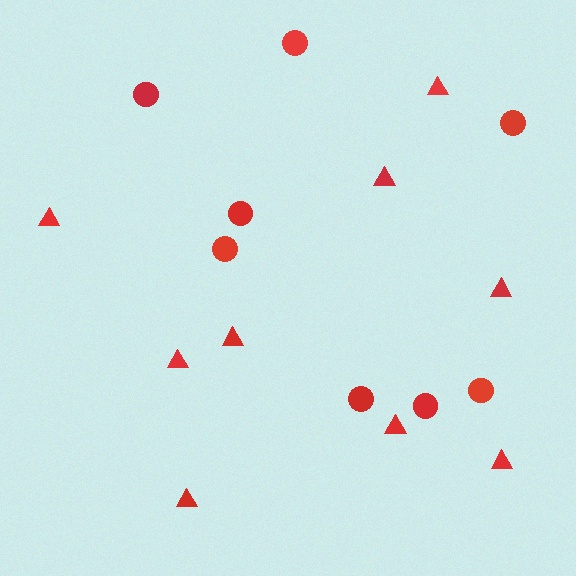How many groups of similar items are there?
There are 2 groups: one group of circles (8) and one group of triangles (9).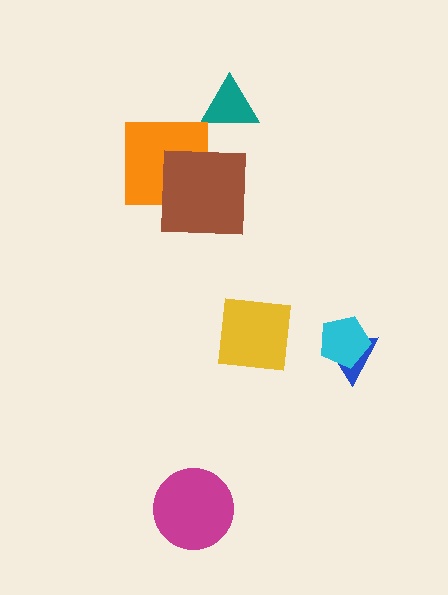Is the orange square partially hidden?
Yes, it is partially covered by another shape.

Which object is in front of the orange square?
The brown square is in front of the orange square.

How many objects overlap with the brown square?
1 object overlaps with the brown square.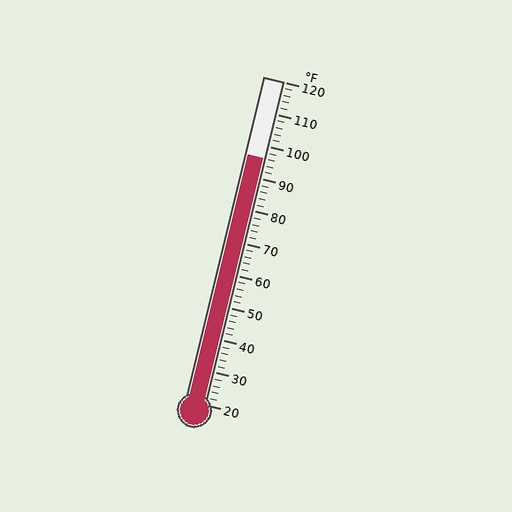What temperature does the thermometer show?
The thermometer shows approximately 96°F.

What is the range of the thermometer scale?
The thermometer scale ranges from 20°F to 120°F.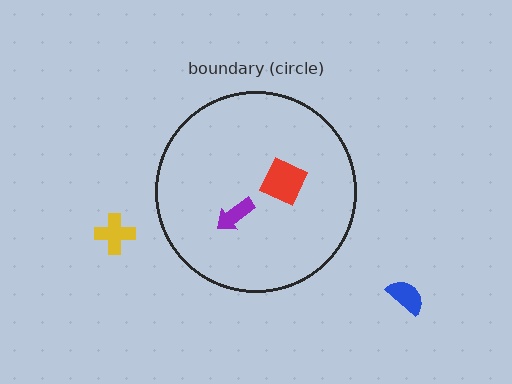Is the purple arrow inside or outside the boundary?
Inside.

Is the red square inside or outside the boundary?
Inside.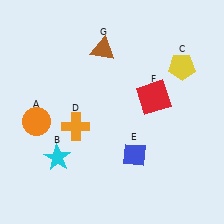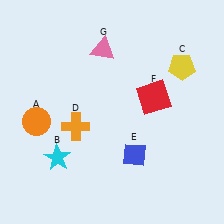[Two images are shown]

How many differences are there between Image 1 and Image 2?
There is 1 difference between the two images.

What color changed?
The triangle (G) changed from brown in Image 1 to pink in Image 2.